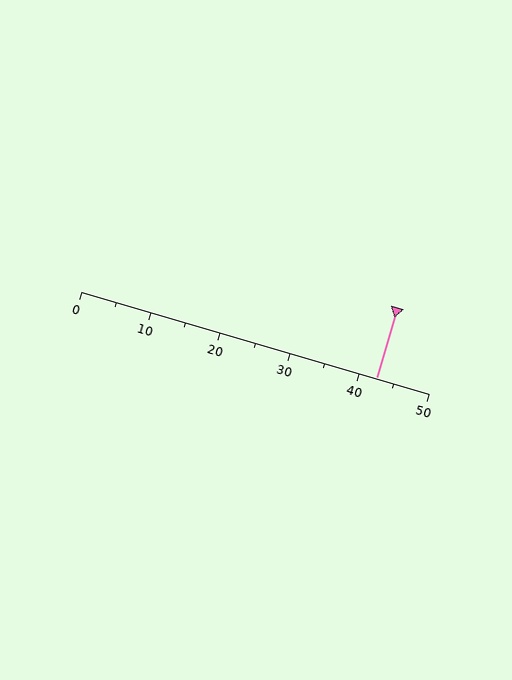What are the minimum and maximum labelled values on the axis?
The axis runs from 0 to 50.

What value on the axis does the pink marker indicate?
The marker indicates approximately 42.5.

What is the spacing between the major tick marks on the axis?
The major ticks are spaced 10 apart.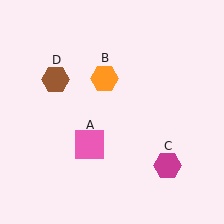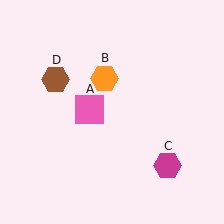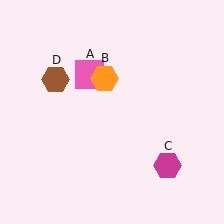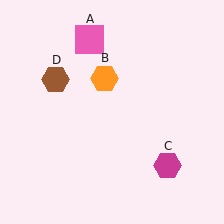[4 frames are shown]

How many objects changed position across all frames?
1 object changed position: pink square (object A).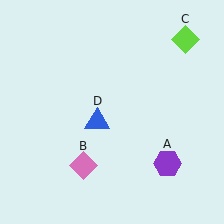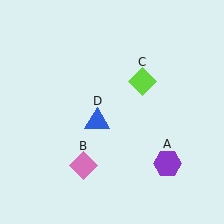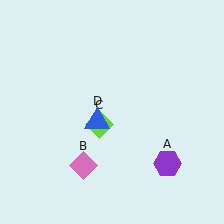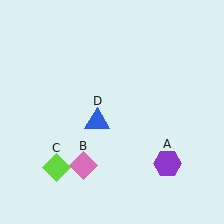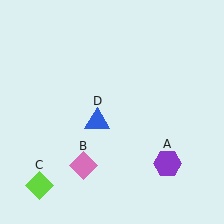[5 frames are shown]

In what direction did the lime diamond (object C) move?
The lime diamond (object C) moved down and to the left.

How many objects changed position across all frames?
1 object changed position: lime diamond (object C).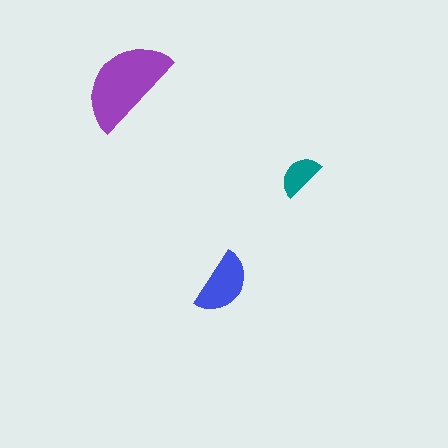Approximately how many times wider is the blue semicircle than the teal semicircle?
About 1.5 times wider.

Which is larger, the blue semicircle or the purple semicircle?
The purple one.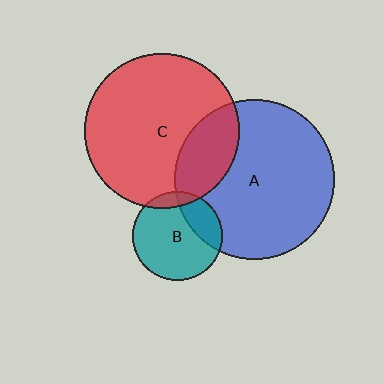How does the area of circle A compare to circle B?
Approximately 3.2 times.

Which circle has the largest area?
Circle A (blue).